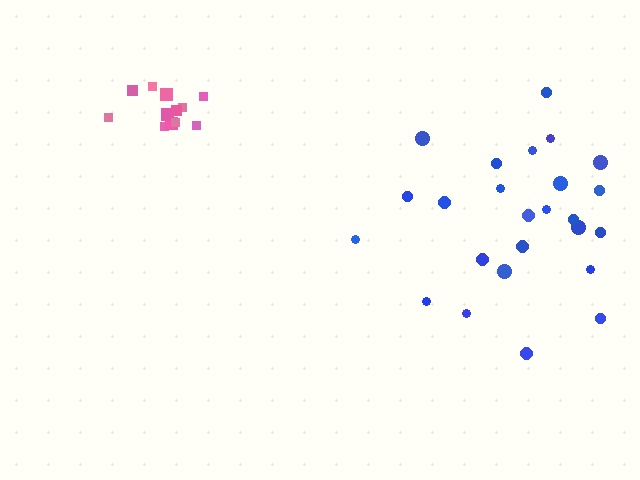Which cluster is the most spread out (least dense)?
Blue.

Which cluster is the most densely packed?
Pink.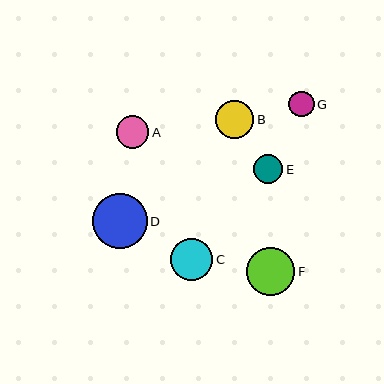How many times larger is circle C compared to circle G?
Circle C is approximately 1.7 times the size of circle G.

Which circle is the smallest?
Circle G is the smallest with a size of approximately 26 pixels.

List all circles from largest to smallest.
From largest to smallest: D, F, C, B, A, E, G.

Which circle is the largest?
Circle D is the largest with a size of approximately 55 pixels.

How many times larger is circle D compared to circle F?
Circle D is approximately 1.1 times the size of circle F.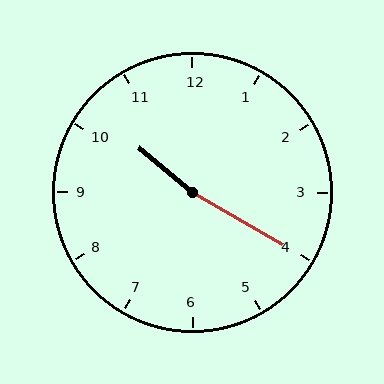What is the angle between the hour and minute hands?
Approximately 170 degrees.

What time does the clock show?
10:20.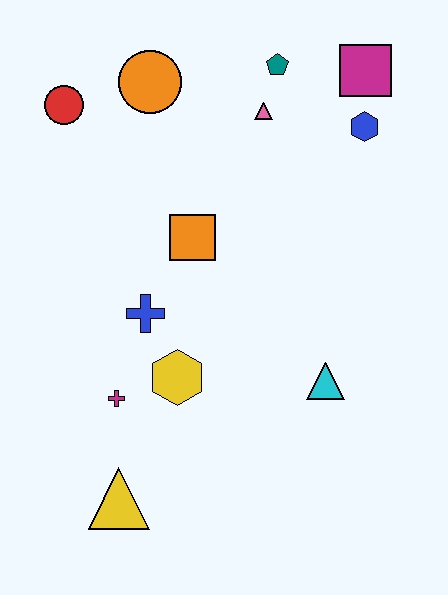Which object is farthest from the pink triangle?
The yellow triangle is farthest from the pink triangle.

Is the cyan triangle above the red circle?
No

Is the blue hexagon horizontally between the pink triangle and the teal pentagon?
No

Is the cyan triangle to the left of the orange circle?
No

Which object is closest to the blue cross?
The yellow hexagon is closest to the blue cross.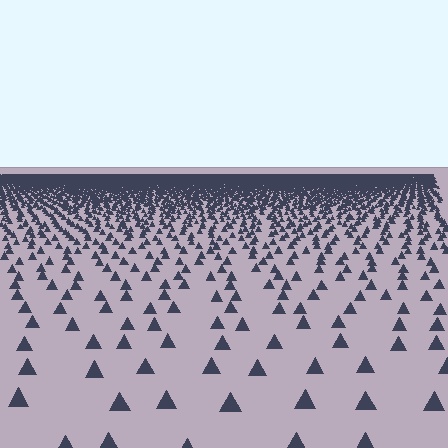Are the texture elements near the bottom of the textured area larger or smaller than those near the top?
Larger. Near the bottom, elements are closer to the viewer and appear at a bigger on-screen size.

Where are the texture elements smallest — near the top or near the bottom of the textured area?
Near the top.